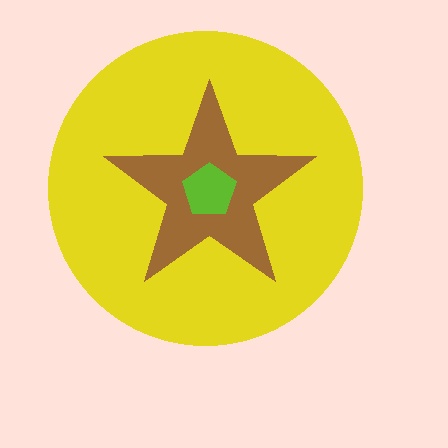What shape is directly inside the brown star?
The lime pentagon.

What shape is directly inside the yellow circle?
The brown star.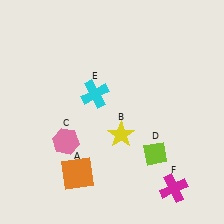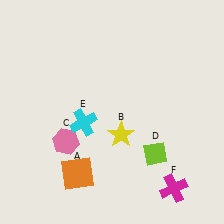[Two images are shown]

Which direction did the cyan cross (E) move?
The cyan cross (E) moved down.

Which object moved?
The cyan cross (E) moved down.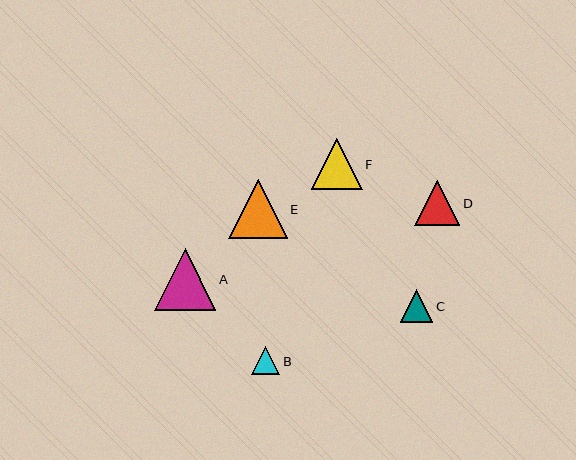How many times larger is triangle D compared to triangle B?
Triangle D is approximately 1.6 times the size of triangle B.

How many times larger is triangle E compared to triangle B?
Triangle E is approximately 2.1 times the size of triangle B.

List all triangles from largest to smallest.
From largest to smallest: A, E, F, D, C, B.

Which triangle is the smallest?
Triangle B is the smallest with a size of approximately 28 pixels.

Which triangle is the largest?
Triangle A is the largest with a size of approximately 61 pixels.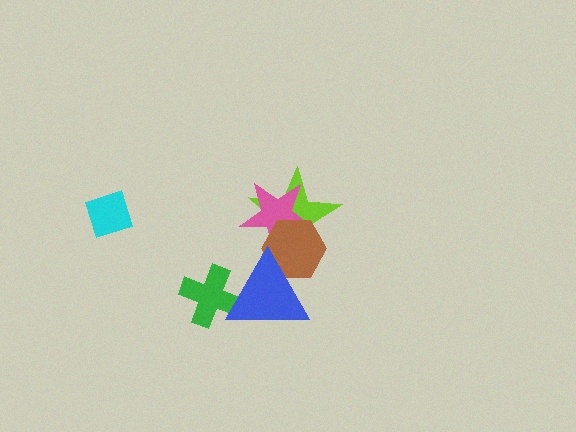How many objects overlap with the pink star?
2 objects overlap with the pink star.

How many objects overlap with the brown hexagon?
3 objects overlap with the brown hexagon.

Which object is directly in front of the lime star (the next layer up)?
The pink star is directly in front of the lime star.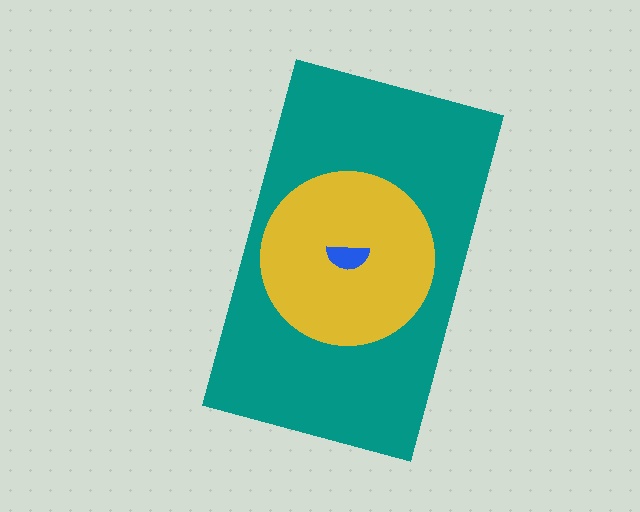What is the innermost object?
The blue semicircle.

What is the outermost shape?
The teal rectangle.